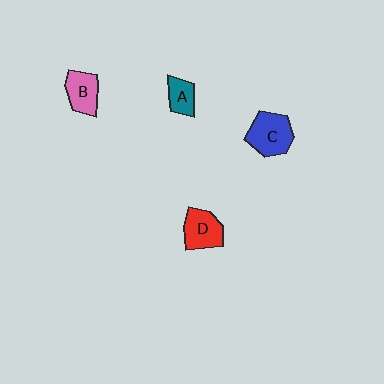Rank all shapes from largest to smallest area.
From largest to smallest: C (blue), D (red), B (pink), A (teal).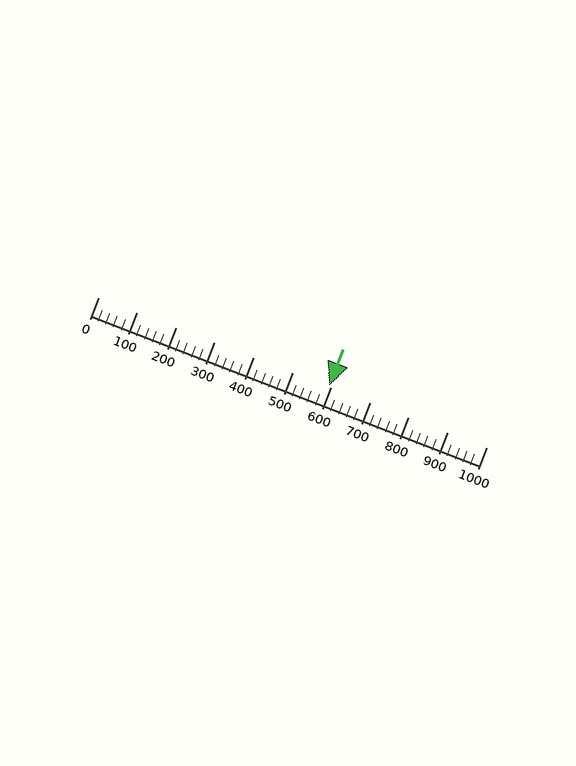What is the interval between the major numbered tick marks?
The major tick marks are spaced 100 units apart.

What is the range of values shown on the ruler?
The ruler shows values from 0 to 1000.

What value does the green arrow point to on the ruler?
The green arrow points to approximately 596.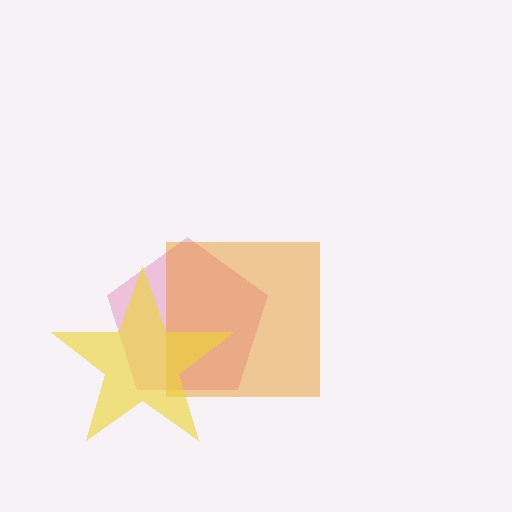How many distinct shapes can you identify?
There are 3 distinct shapes: a pink pentagon, an orange square, a yellow star.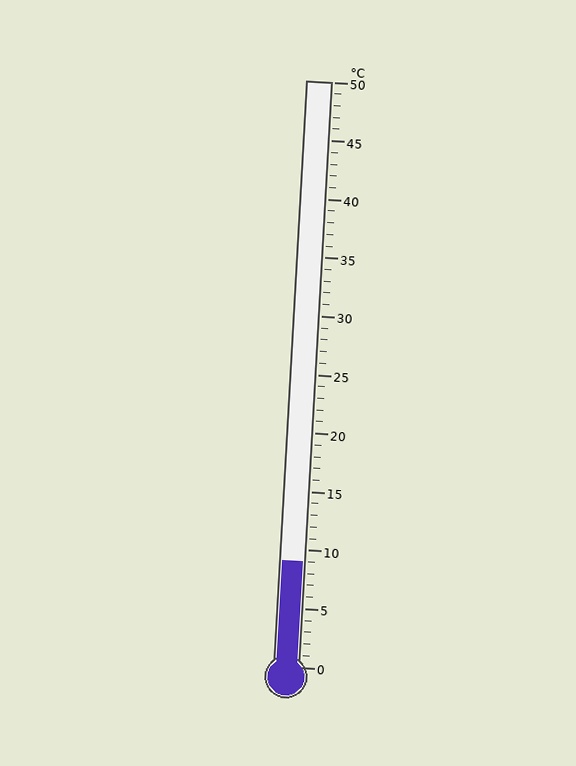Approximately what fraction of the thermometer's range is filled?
The thermometer is filled to approximately 20% of its range.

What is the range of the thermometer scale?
The thermometer scale ranges from 0°C to 50°C.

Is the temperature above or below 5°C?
The temperature is above 5°C.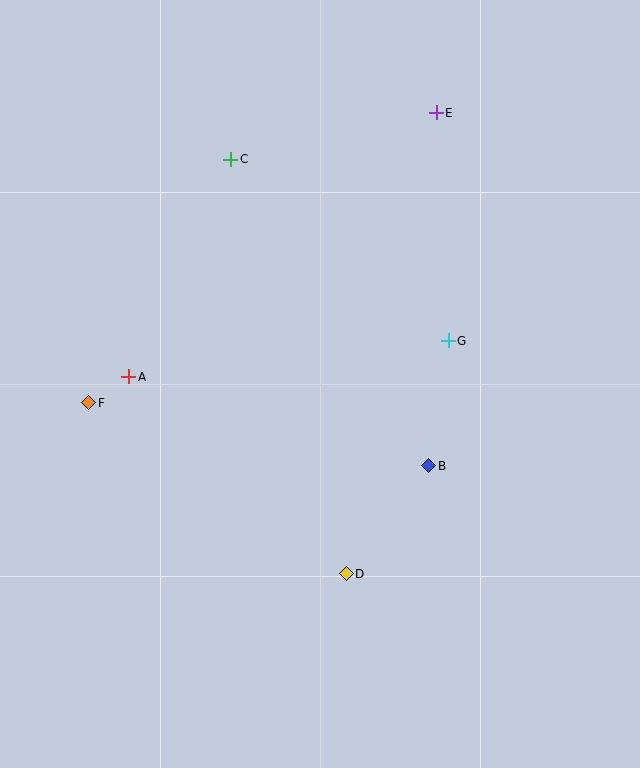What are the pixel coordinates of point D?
Point D is at (346, 574).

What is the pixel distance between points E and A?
The distance between E and A is 405 pixels.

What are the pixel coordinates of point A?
Point A is at (129, 377).